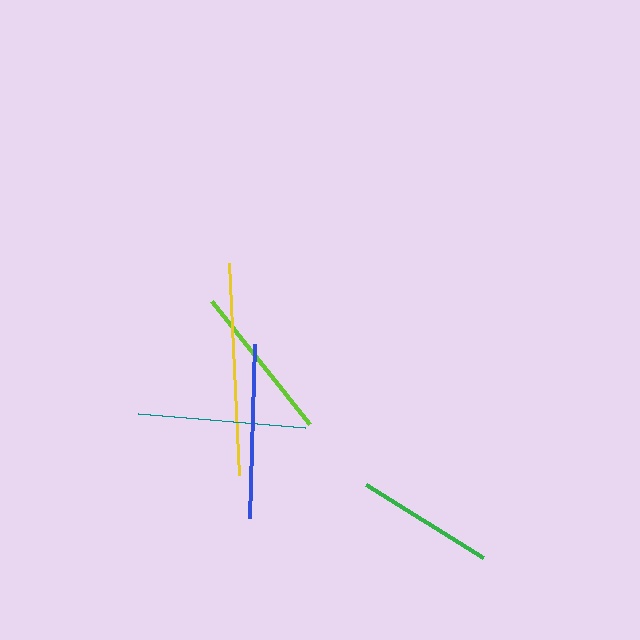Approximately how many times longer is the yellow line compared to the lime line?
The yellow line is approximately 1.3 times the length of the lime line.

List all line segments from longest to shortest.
From longest to shortest: yellow, blue, teal, lime, green.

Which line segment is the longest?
The yellow line is the longest at approximately 212 pixels.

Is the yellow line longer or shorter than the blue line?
The yellow line is longer than the blue line.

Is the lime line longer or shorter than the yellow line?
The yellow line is longer than the lime line.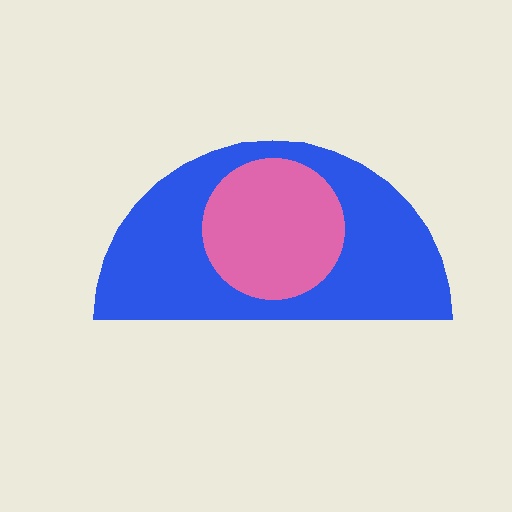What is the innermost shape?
The pink circle.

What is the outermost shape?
The blue semicircle.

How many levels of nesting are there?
2.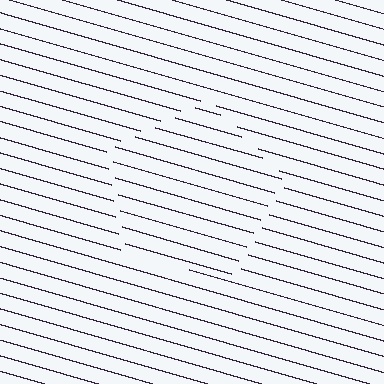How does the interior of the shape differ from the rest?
The interior of the shape contains the same grating, shifted by half a period — the contour is defined by the phase discontinuity where line-ends from the inner and outer gratings abut.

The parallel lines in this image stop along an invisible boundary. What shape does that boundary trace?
An illusory pentagon. The interior of the shape contains the same grating, shifted by half a period — the contour is defined by the phase discontinuity where line-ends from the inner and outer gratings abut.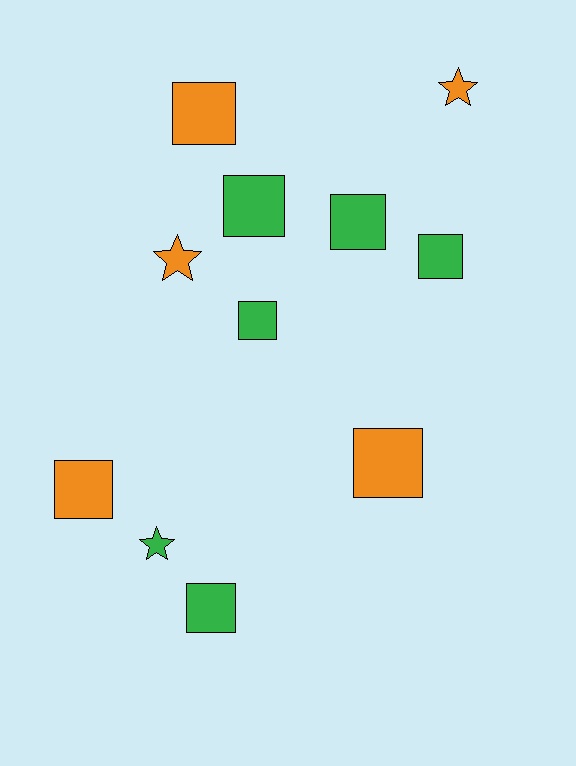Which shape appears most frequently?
Square, with 8 objects.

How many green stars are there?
There is 1 green star.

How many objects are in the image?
There are 11 objects.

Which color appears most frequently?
Green, with 6 objects.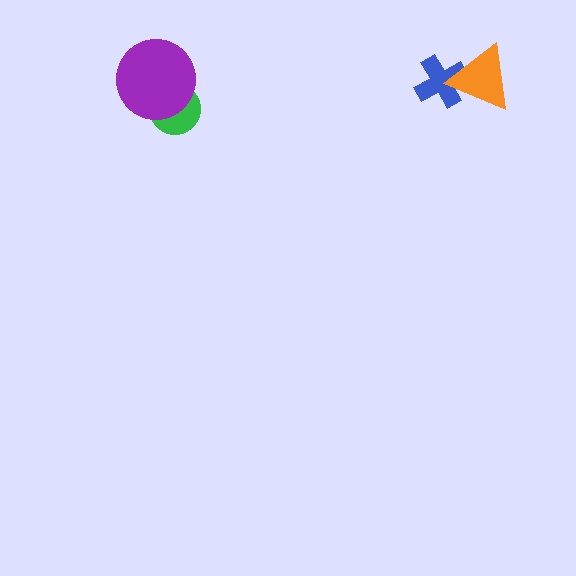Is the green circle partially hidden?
Yes, it is partially covered by another shape.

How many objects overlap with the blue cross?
1 object overlaps with the blue cross.